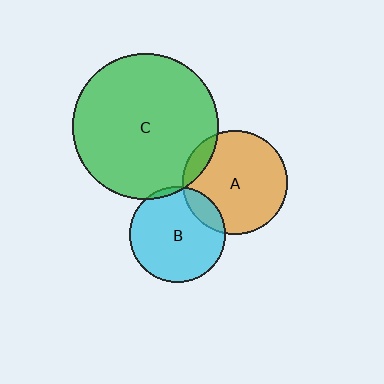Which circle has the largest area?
Circle C (green).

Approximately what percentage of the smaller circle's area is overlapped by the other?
Approximately 10%.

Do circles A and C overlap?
Yes.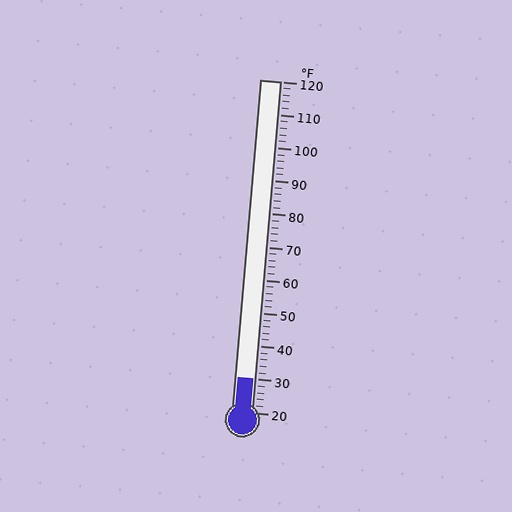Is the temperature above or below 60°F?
The temperature is below 60°F.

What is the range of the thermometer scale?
The thermometer scale ranges from 20°F to 120°F.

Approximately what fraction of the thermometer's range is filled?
The thermometer is filled to approximately 10% of its range.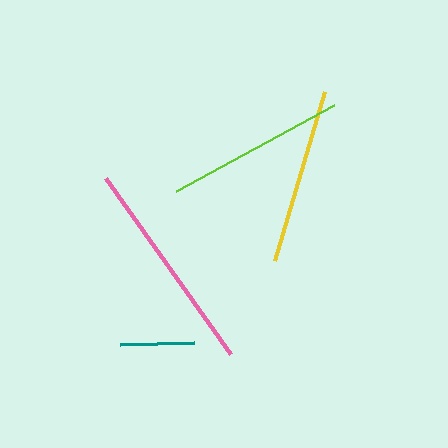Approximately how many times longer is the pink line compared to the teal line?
The pink line is approximately 2.9 times the length of the teal line.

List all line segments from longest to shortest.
From longest to shortest: pink, lime, yellow, teal.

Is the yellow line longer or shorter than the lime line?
The lime line is longer than the yellow line.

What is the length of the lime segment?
The lime segment is approximately 180 pixels long.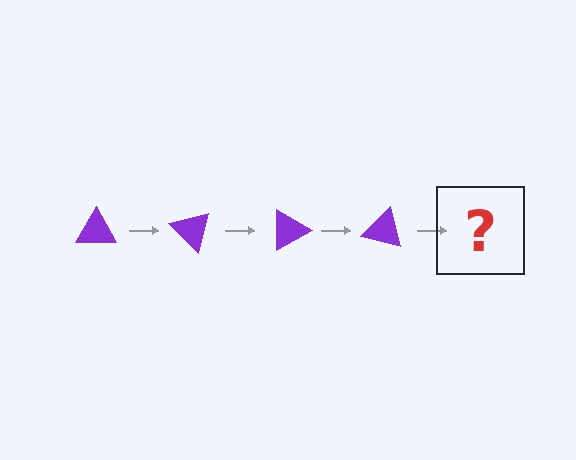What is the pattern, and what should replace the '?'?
The pattern is that the triangle rotates 45 degrees each step. The '?' should be a purple triangle rotated 180 degrees.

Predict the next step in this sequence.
The next step is a purple triangle rotated 180 degrees.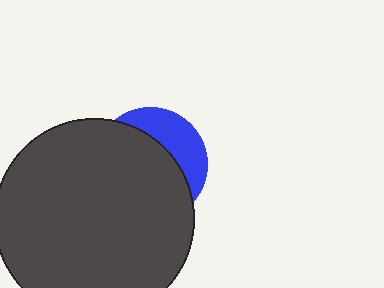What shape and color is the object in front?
The object in front is a dark gray circle.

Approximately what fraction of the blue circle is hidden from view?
Roughly 69% of the blue circle is hidden behind the dark gray circle.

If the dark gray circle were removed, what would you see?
You would see the complete blue circle.